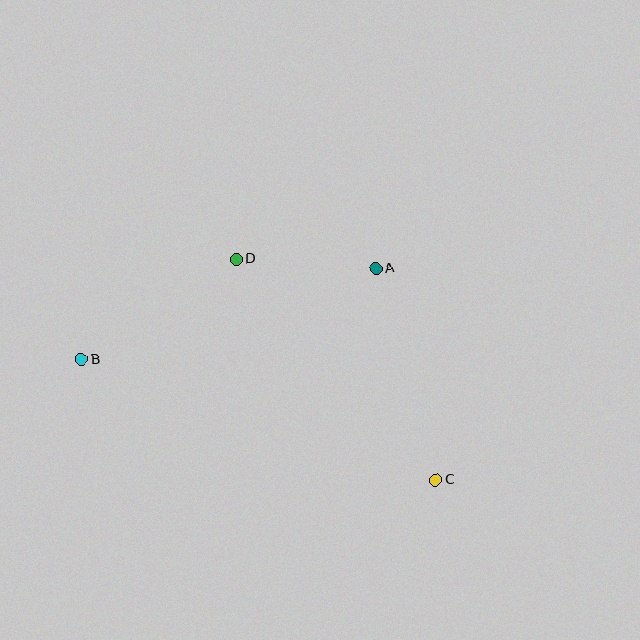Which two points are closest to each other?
Points A and D are closest to each other.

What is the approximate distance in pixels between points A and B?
The distance between A and B is approximately 308 pixels.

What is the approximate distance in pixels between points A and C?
The distance between A and C is approximately 220 pixels.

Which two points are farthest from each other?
Points B and C are farthest from each other.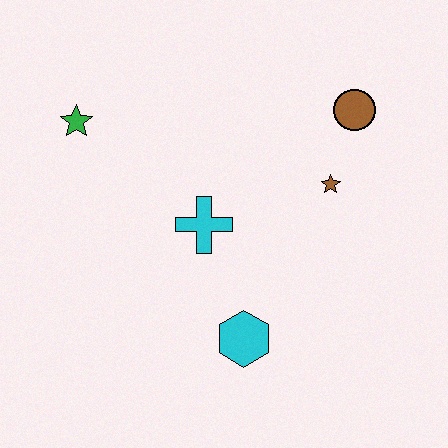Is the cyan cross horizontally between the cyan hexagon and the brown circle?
No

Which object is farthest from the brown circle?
The green star is farthest from the brown circle.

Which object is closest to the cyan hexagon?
The cyan cross is closest to the cyan hexagon.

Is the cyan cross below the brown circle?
Yes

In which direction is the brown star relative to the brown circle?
The brown star is below the brown circle.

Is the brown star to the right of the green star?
Yes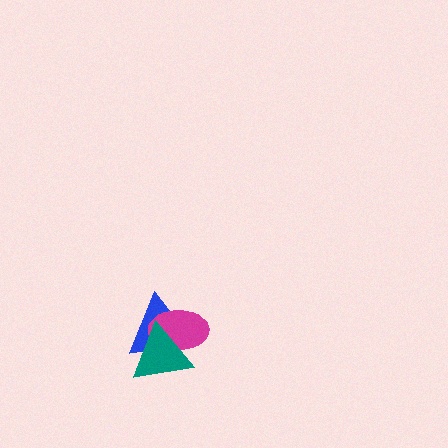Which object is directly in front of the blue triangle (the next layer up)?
The magenta ellipse is directly in front of the blue triangle.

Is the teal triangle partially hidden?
No, no other shape covers it.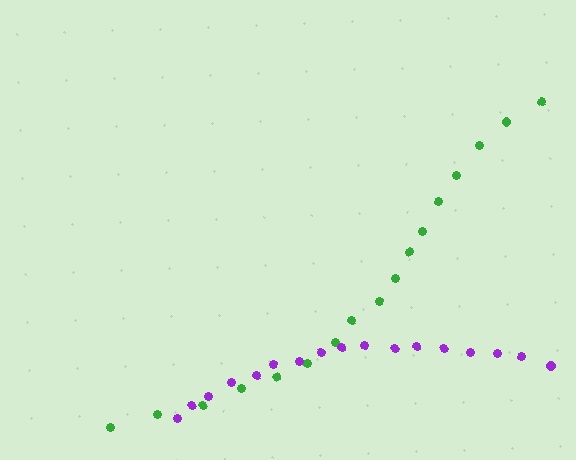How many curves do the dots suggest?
There are 2 distinct paths.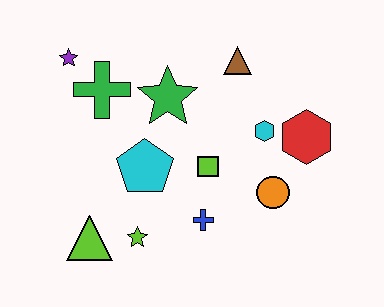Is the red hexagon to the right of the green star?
Yes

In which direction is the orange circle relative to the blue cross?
The orange circle is to the right of the blue cross.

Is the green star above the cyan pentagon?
Yes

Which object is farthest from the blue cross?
The purple star is farthest from the blue cross.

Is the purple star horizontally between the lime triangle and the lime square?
No